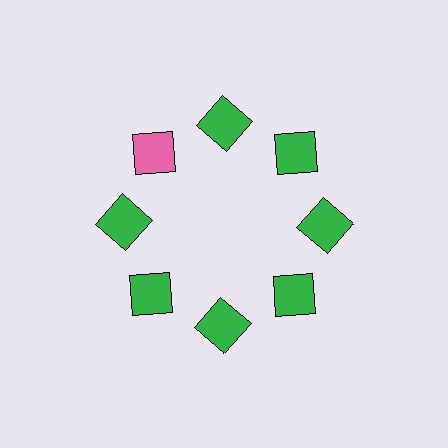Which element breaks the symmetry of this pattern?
The pink square at roughly the 10 o'clock position breaks the symmetry. All other shapes are green squares.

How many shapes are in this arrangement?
There are 8 shapes arranged in a ring pattern.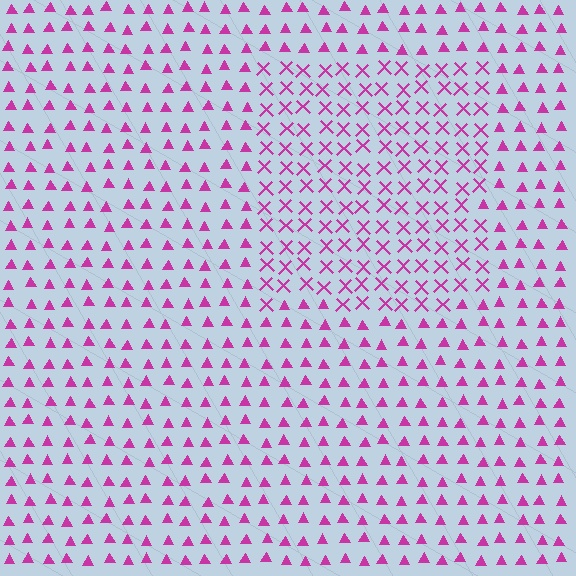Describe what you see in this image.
The image is filled with small magenta elements arranged in a uniform grid. A rectangle-shaped region contains X marks, while the surrounding area contains triangles. The boundary is defined purely by the change in element shape.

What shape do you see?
I see a rectangle.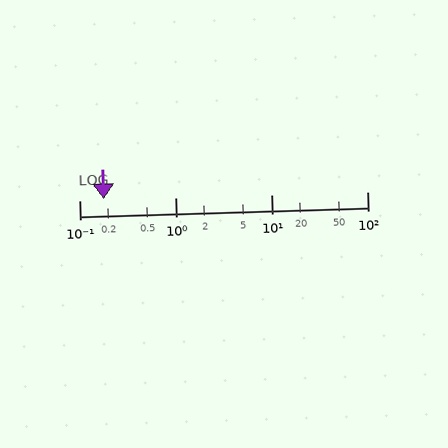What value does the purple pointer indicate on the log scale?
The pointer indicates approximately 0.18.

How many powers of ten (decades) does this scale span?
The scale spans 3 decades, from 0.1 to 100.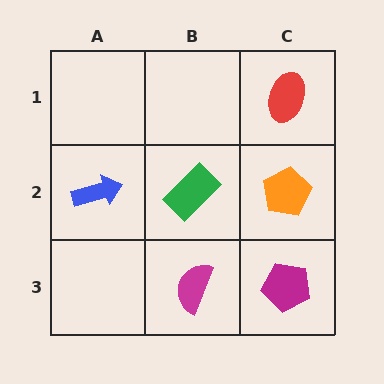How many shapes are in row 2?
3 shapes.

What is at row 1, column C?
A red ellipse.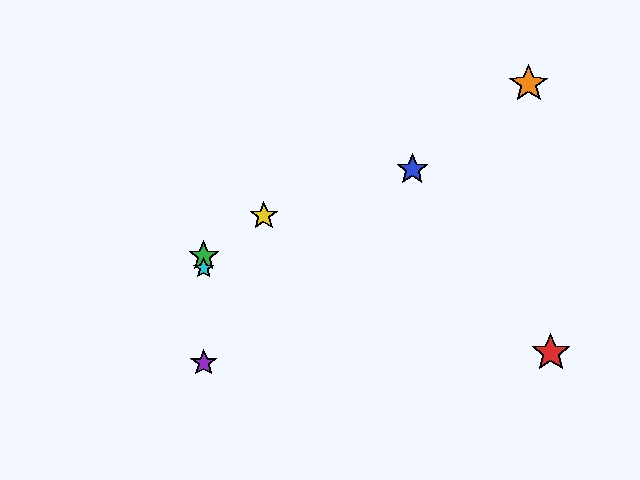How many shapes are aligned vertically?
3 shapes (the green star, the purple star, the cyan star) are aligned vertically.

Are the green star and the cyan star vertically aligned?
Yes, both are at x≈204.